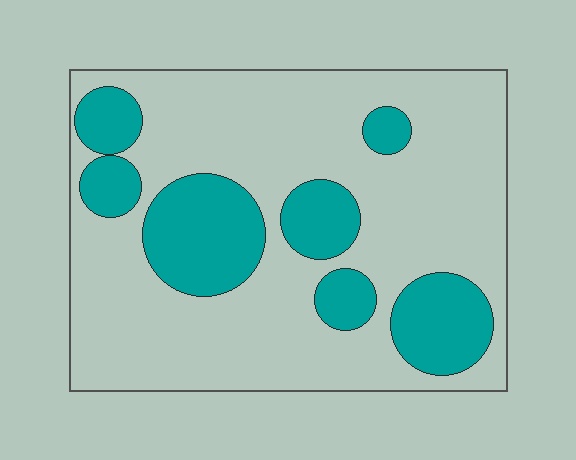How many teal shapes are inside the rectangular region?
7.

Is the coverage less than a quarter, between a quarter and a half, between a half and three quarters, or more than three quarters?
Between a quarter and a half.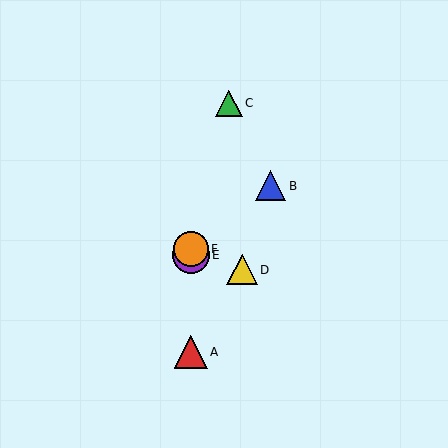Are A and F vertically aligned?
Yes, both are at x≈191.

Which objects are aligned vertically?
Objects A, E, F are aligned vertically.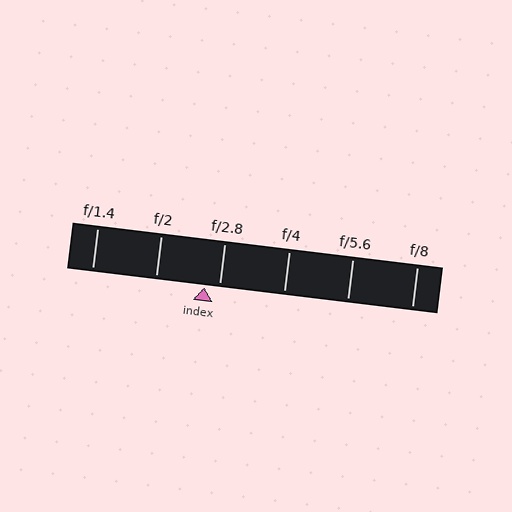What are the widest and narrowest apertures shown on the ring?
The widest aperture shown is f/1.4 and the narrowest is f/8.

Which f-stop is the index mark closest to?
The index mark is closest to f/2.8.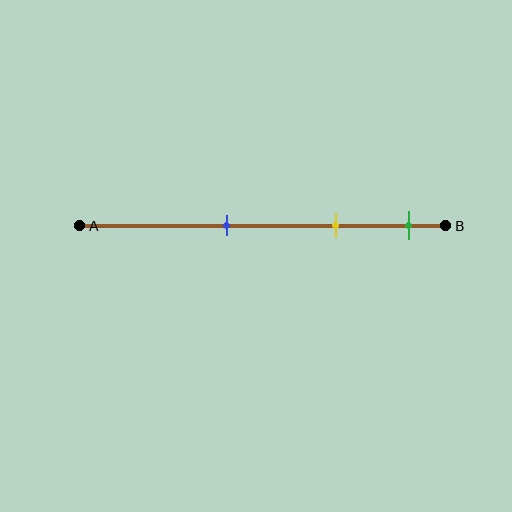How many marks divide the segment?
There are 3 marks dividing the segment.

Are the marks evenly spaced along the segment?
Yes, the marks are approximately evenly spaced.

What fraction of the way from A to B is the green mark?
The green mark is approximately 90% (0.9) of the way from A to B.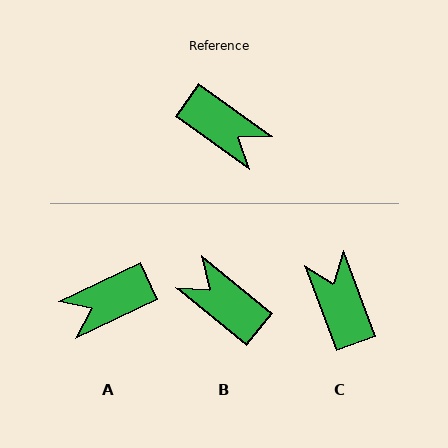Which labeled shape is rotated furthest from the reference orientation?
B, about 176 degrees away.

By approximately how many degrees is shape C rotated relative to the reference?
Approximately 146 degrees counter-clockwise.